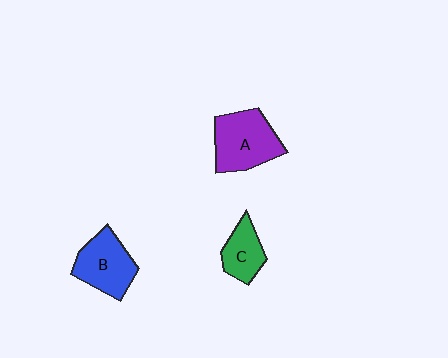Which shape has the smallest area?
Shape C (green).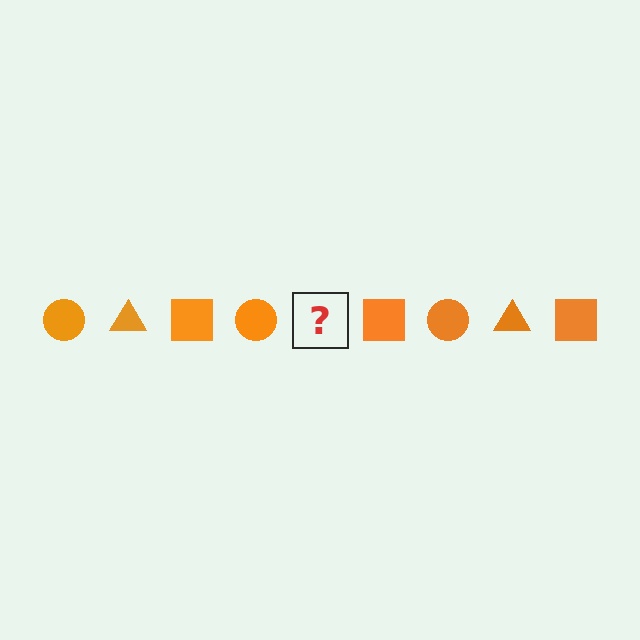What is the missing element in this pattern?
The missing element is an orange triangle.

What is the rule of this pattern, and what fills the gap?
The rule is that the pattern cycles through circle, triangle, square shapes in orange. The gap should be filled with an orange triangle.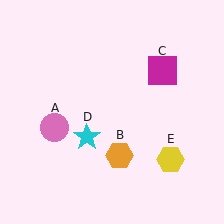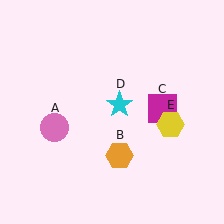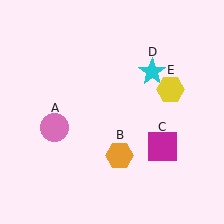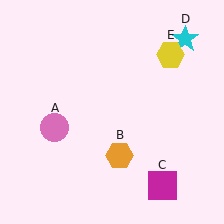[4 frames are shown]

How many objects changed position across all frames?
3 objects changed position: magenta square (object C), cyan star (object D), yellow hexagon (object E).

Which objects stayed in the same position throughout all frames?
Pink circle (object A) and orange hexagon (object B) remained stationary.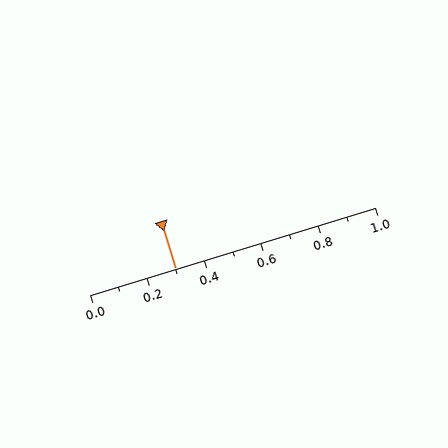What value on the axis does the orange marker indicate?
The marker indicates approximately 0.3.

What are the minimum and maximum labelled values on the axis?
The axis runs from 0.0 to 1.0.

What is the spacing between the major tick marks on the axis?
The major ticks are spaced 0.2 apart.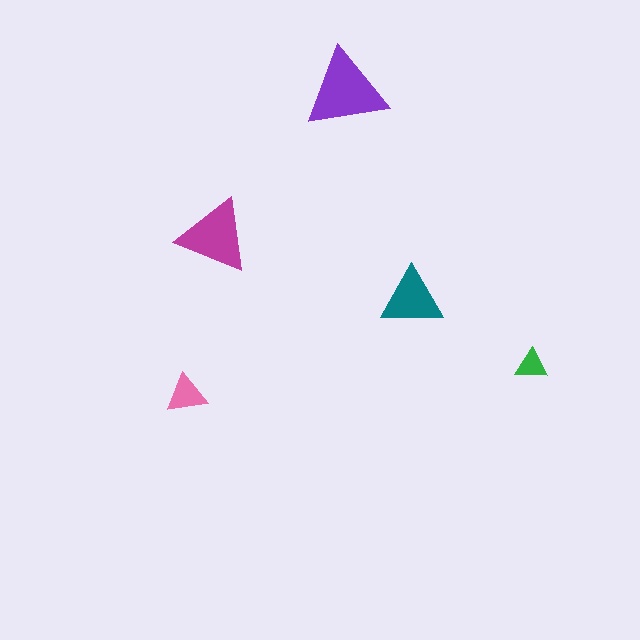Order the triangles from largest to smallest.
the purple one, the magenta one, the teal one, the pink one, the green one.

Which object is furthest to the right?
The green triangle is rightmost.